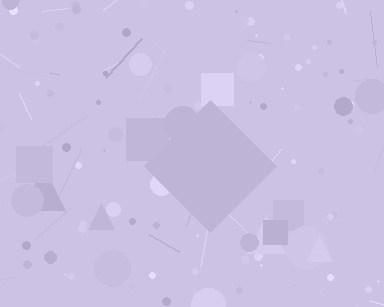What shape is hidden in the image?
A diamond is hidden in the image.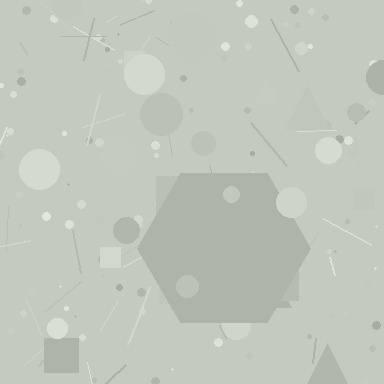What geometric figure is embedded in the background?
A hexagon is embedded in the background.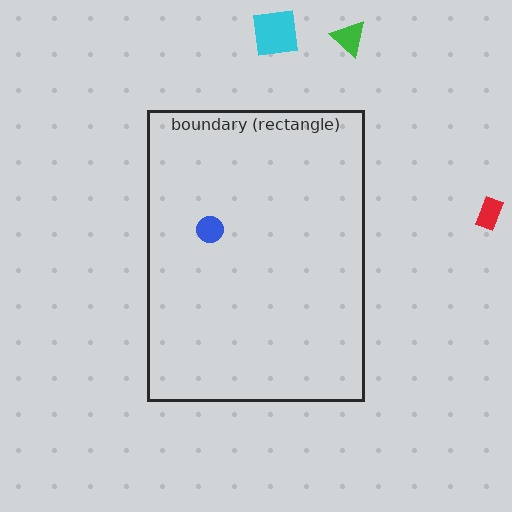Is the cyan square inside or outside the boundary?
Outside.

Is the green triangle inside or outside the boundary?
Outside.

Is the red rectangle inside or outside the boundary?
Outside.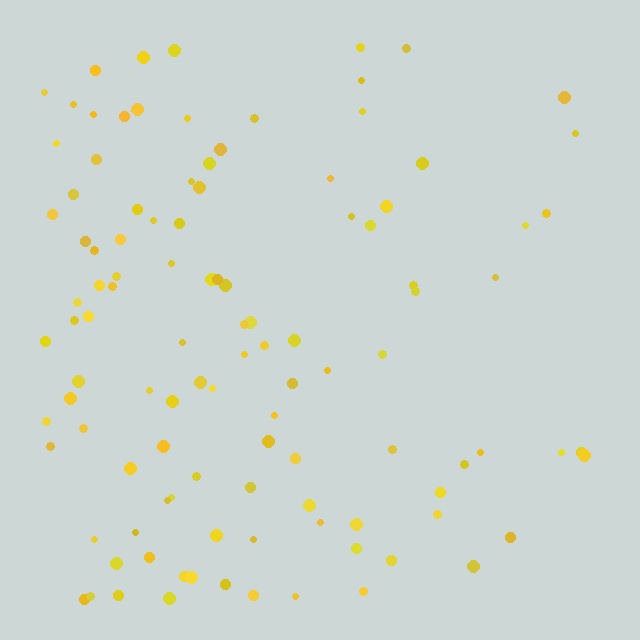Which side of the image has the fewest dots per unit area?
The right.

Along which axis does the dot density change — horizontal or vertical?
Horizontal.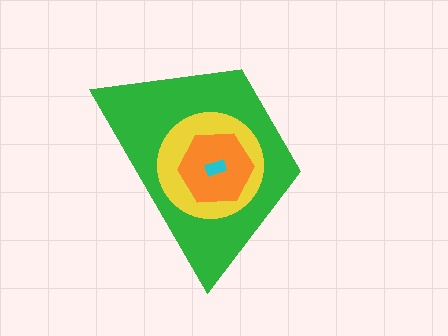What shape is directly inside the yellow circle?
The orange hexagon.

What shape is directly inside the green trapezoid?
The yellow circle.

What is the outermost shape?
The green trapezoid.